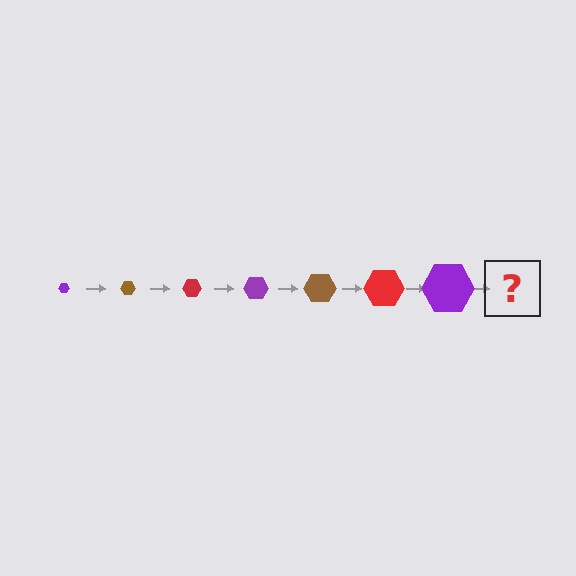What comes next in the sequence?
The next element should be a brown hexagon, larger than the previous one.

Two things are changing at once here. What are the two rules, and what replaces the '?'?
The two rules are that the hexagon grows larger each step and the color cycles through purple, brown, and red. The '?' should be a brown hexagon, larger than the previous one.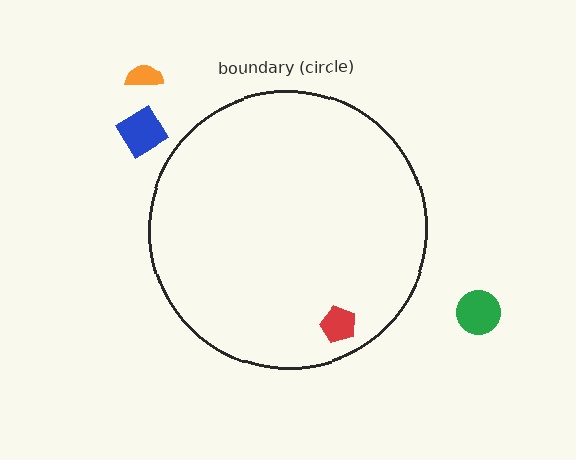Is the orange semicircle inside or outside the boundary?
Outside.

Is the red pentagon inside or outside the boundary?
Inside.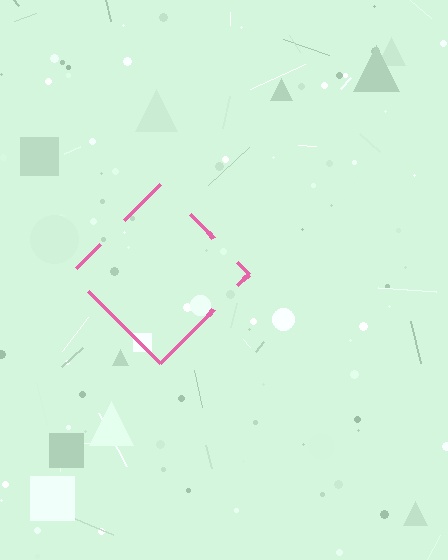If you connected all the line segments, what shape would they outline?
They would outline a diamond.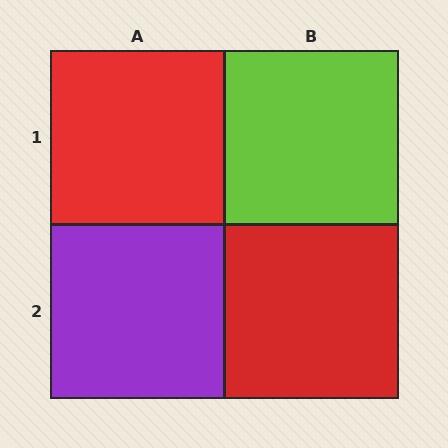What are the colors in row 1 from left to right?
Red, lime.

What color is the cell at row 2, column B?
Red.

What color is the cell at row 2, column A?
Purple.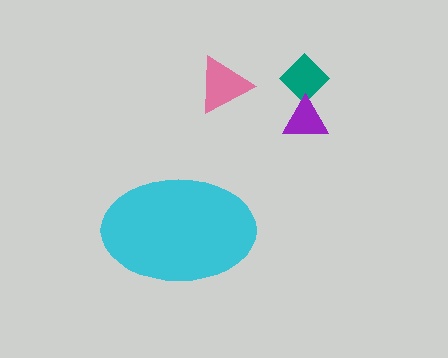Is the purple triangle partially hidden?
No, the purple triangle is fully visible.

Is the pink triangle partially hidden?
No, the pink triangle is fully visible.